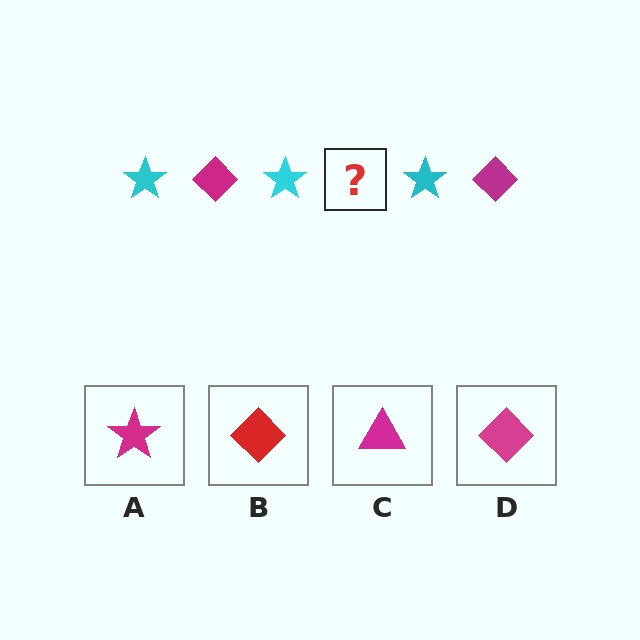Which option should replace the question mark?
Option D.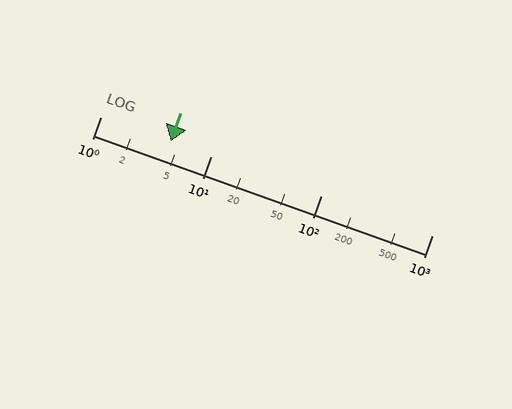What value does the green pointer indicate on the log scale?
The pointer indicates approximately 4.3.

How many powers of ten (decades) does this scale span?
The scale spans 3 decades, from 1 to 1000.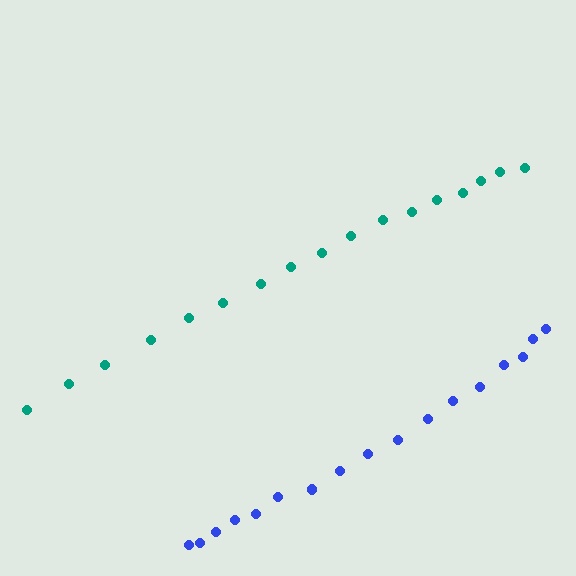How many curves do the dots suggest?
There are 2 distinct paths.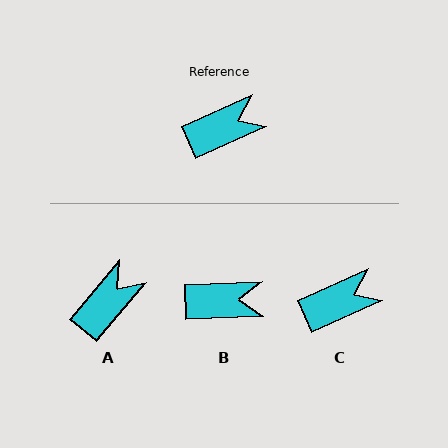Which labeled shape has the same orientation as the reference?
C.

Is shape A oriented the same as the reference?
No, it is off by about 26 degrees.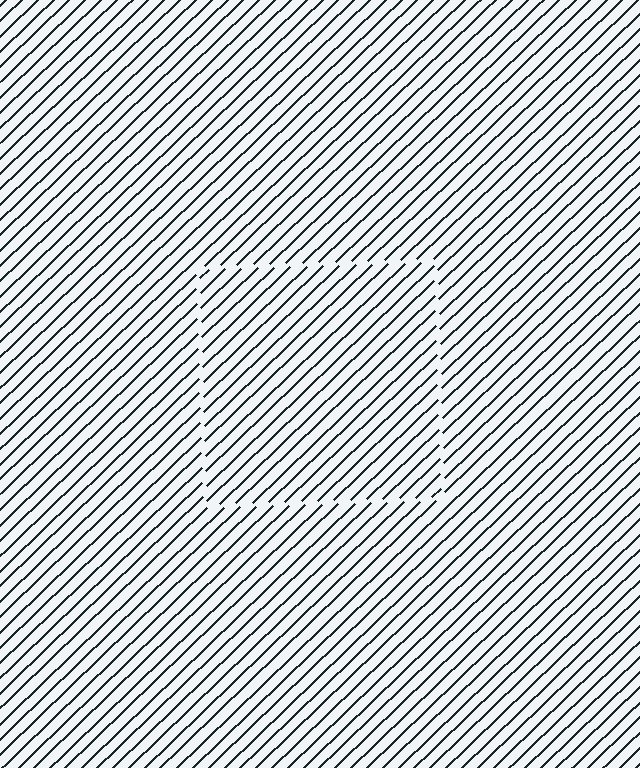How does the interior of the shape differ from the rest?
The interior of the shape contains the same grating, shifted by half a period — the contour is defined by the phase discontinuity where line-ends from the inner and outer gratings abut.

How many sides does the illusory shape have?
4 sides — the line-ends trace a square.